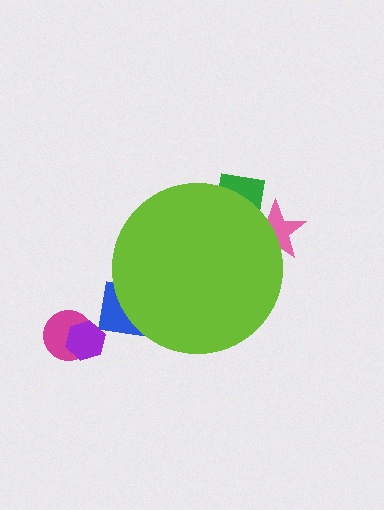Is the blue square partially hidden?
Yes, the blue square is partially hidden behind the lime circle.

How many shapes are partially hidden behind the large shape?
3 shapes are partially hidden.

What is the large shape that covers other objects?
A lime circle.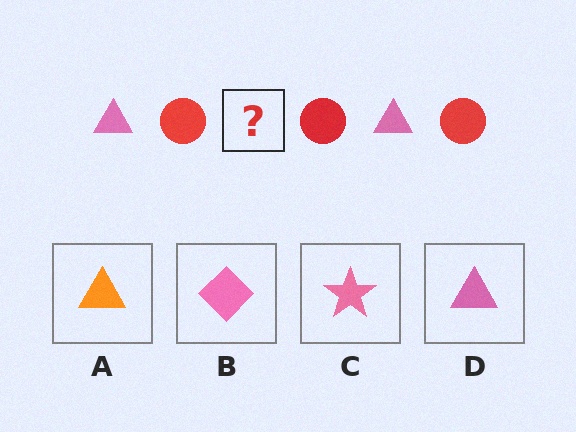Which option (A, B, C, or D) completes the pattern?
D.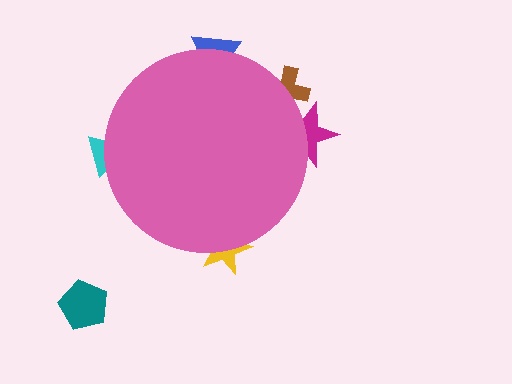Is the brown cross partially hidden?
Yes, the brown cross is partially hidden behind the pink circle.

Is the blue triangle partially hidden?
Yes, the blue triangle is partially hidden behind the pink circle.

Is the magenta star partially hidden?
Yes, the magenta star is partially hidden behind the pink circle.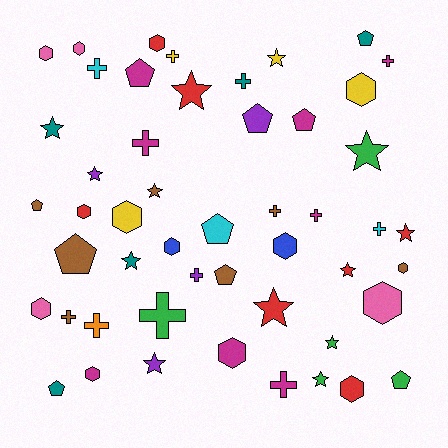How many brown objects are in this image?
There are 7 brown objects.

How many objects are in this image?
There are 50 objects.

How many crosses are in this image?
There are 13 crosses.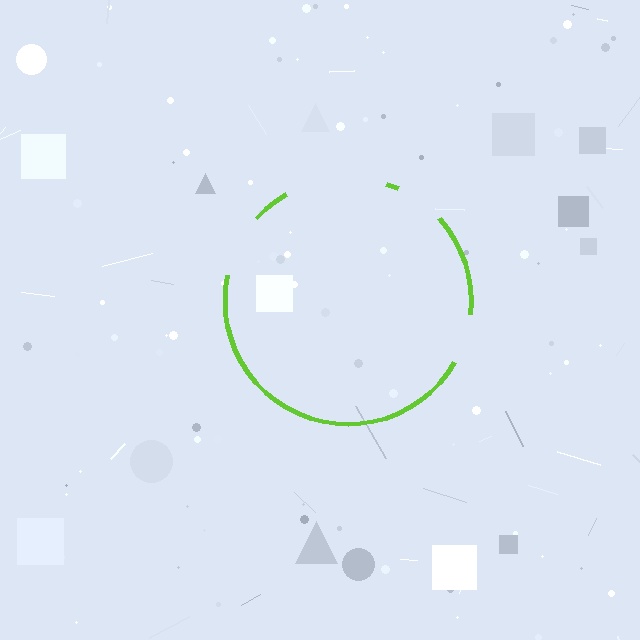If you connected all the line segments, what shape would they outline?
They would outline a circle.